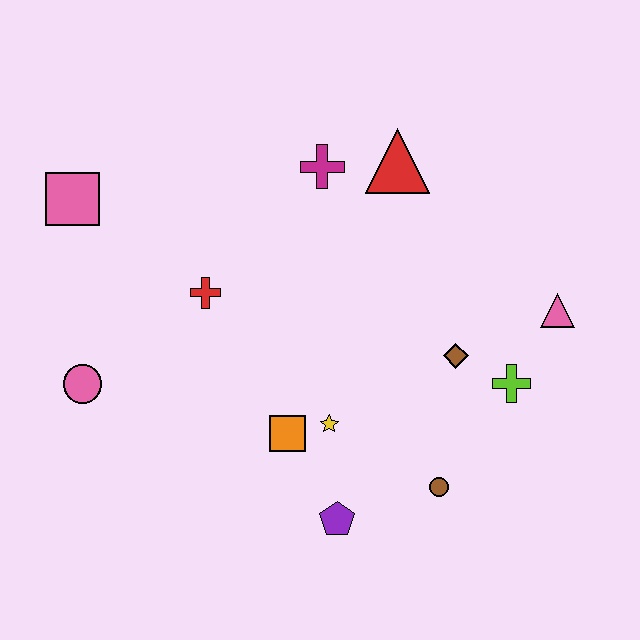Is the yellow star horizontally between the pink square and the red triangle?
Yes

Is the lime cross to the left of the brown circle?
No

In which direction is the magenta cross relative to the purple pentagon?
The magenta cross is above the purple pentagon.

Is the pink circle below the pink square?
Yes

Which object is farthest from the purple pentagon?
The pink square is farthest from the purple pentagon.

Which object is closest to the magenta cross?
The red triangle is closest to the magenta cross.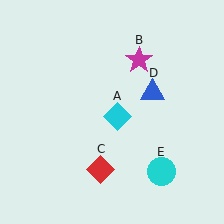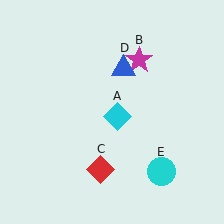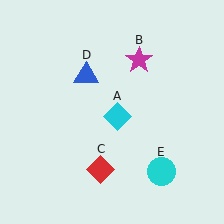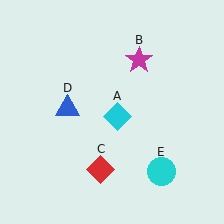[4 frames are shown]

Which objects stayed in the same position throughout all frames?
Cyan diamond (object A) and magenta star (object B) and red diamond (object C) and cyan circle (object E) remained stationary.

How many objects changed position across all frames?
1 object changed position: blue triangle (object D).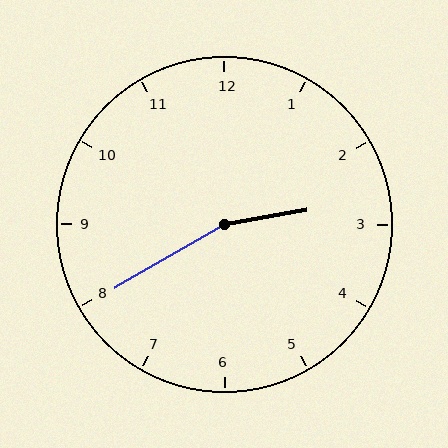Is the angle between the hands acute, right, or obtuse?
It is obtuse.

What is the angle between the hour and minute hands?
Approximately 160 degrees.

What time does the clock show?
2:40.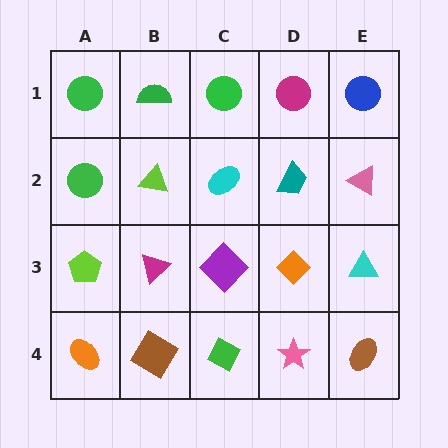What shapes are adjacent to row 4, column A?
A lime pentagon (row 3, column A), a brown diamond (row 4, column B).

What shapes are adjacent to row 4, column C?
A purple diamond (row 3, column C), a brown diamond (row 4, column B), a pink star (row 4, column D).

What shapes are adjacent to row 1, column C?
A cyan ellipse (row 2, column C), a green semicircle (row 1, column B), a magenta circle (row 1, column D).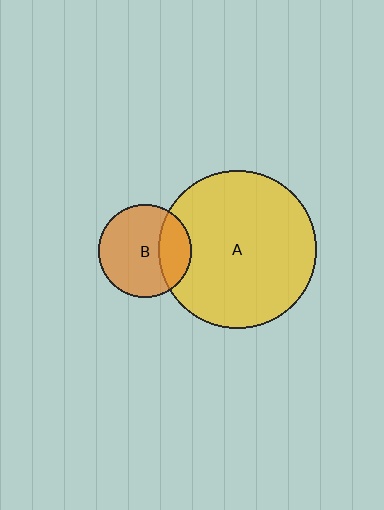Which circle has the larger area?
Circle A (yellow).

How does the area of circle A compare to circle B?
Approximately 2.9 times.